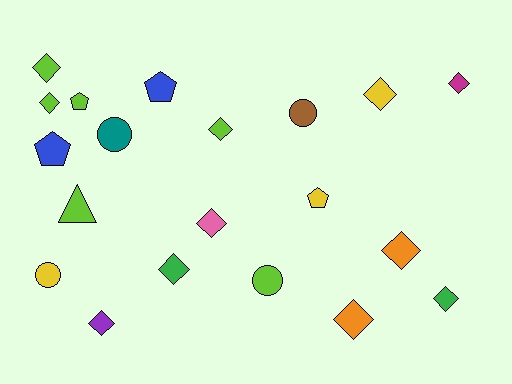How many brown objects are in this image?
There is 1 brown object.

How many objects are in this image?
There are 20 objects.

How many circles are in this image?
There are 4 circles.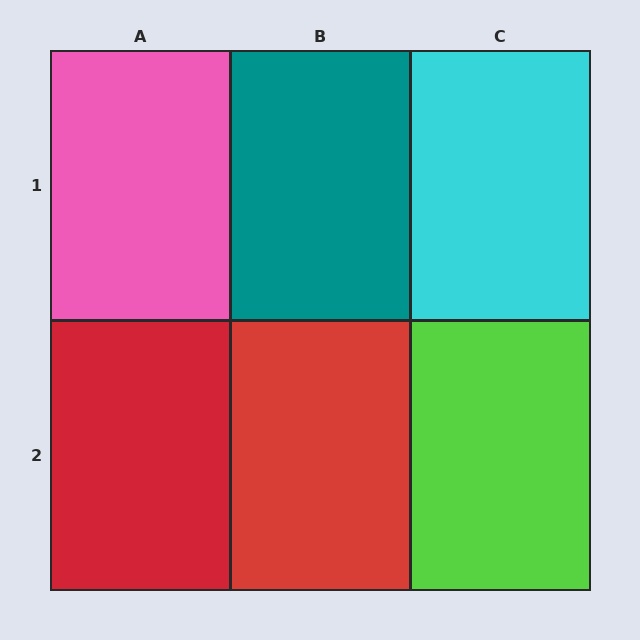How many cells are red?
2 cells are red.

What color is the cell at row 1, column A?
Pink.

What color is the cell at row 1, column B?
Teal.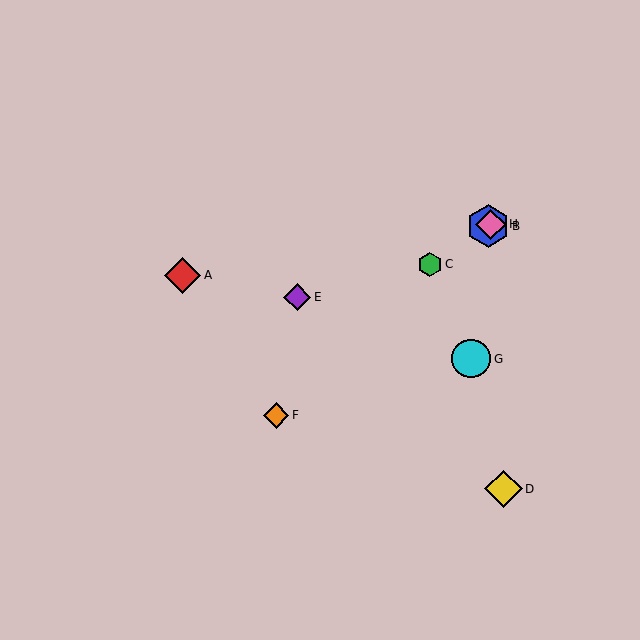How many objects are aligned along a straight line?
3 objects (B, C, H) are aligned along a straight line.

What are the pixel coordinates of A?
Object A is at (182, 275).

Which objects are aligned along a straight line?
Objects B, C, H are aligned along a straight line.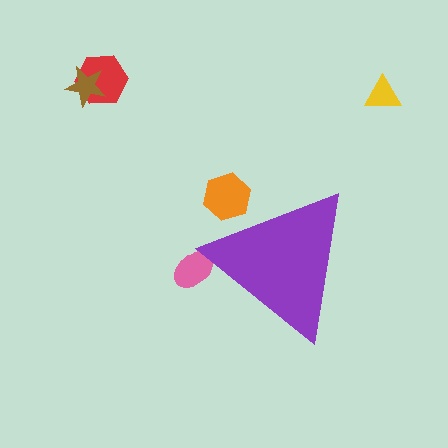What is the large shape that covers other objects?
A purple triangle.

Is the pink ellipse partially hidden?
Yes, the pink ellipse is partially hidden behind the purple triangle.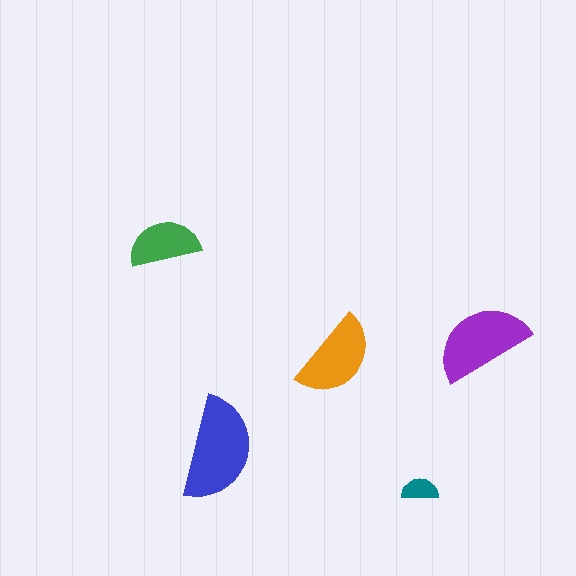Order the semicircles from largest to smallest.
the blue one, the purple one, the orange one, the green one, the teal one.